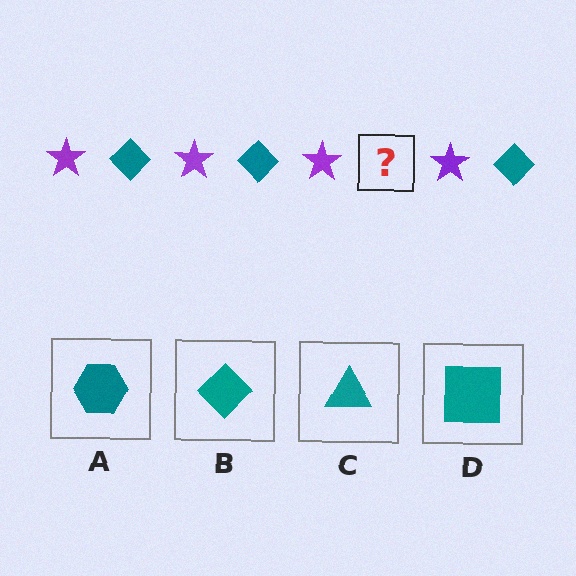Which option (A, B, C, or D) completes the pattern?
B.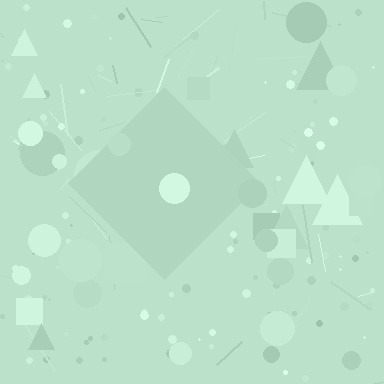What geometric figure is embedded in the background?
A diamond is embedded in the background.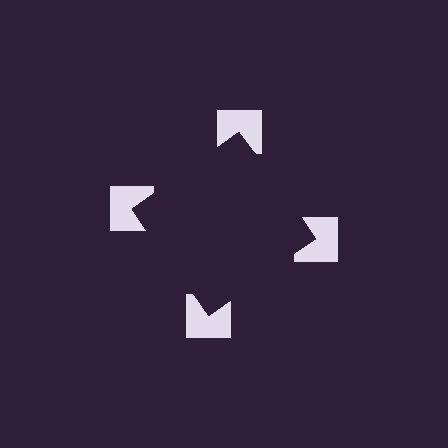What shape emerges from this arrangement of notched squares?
An illusory square — its edges are inferred from the aligned wedge cuts in the notched squares, not physically drawn.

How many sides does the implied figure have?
4 sides.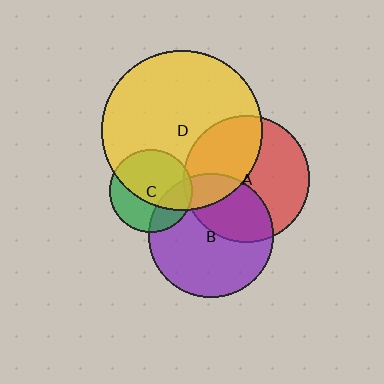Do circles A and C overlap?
Yes.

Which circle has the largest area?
Circle D (yellow).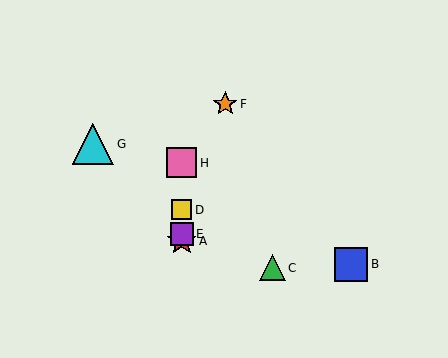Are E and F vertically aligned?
No, E is at x≈182 and F is at x≈225.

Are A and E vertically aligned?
Yes, both are at x≈182.